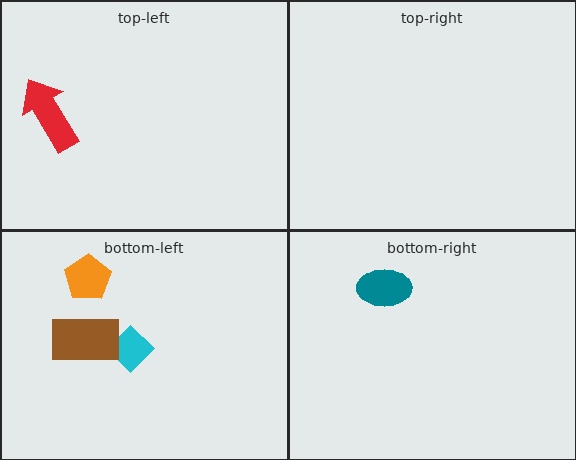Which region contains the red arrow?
The top-left region.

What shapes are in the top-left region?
The red arrow.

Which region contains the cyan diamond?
The bottom-left region.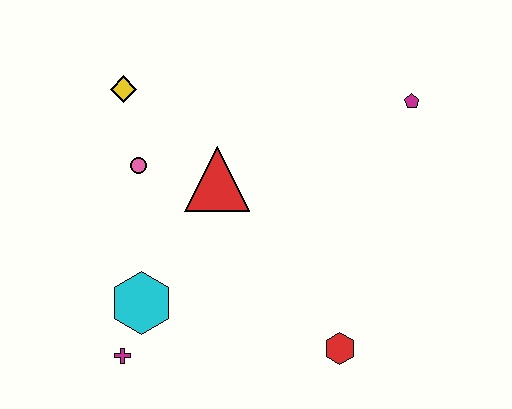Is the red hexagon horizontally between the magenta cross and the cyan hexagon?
No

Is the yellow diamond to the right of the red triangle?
No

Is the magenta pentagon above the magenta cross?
Yes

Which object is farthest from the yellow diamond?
The red hexagon is farthest from the yellow diamond.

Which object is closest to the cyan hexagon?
The magenta cross is closest to the cyan hexagon.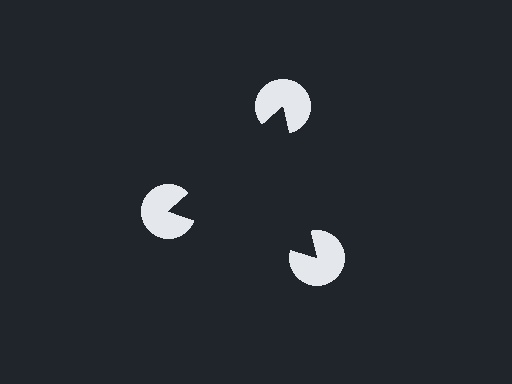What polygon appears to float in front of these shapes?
An illusory triangle — its edges are inferred from the aligned wedge cuts in the pac-man discs, not physically drawn.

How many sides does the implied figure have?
3 sides.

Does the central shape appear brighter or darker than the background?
It typically appears slightly darker than the background, even though no actual brightness change is drawn.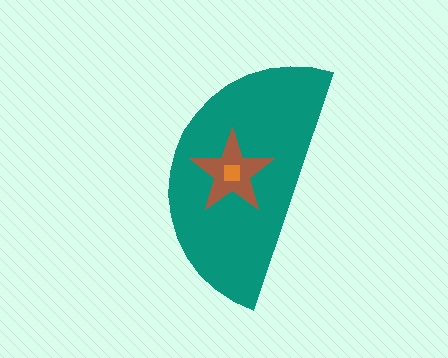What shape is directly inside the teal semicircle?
The brown star.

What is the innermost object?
The orange square.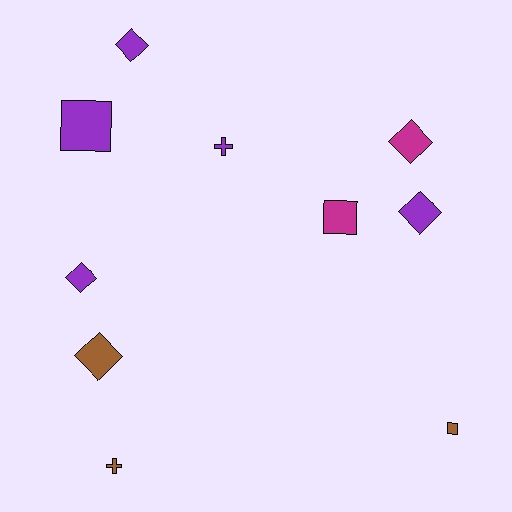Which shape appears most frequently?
Diamond, with 5 objects.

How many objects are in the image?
There are 10 objects.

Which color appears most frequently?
Purple, with 5 objects.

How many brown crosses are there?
There is 1 brown cross.